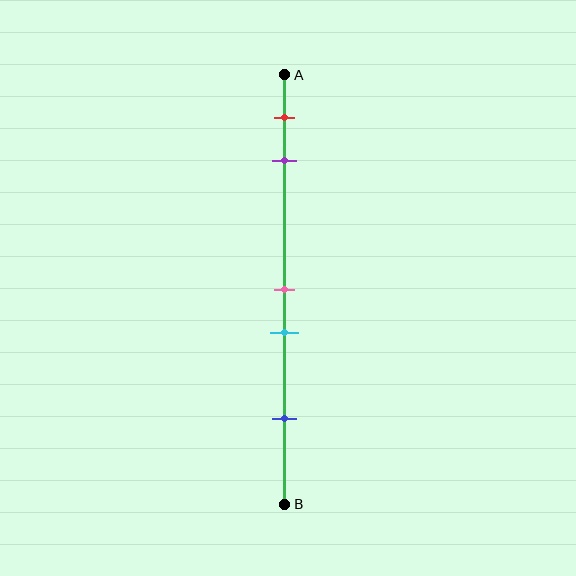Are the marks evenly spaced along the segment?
No, the marks are not evenly spaced.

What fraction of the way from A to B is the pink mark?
The pink mark is approximately 50% (0.5) of the way from A to B.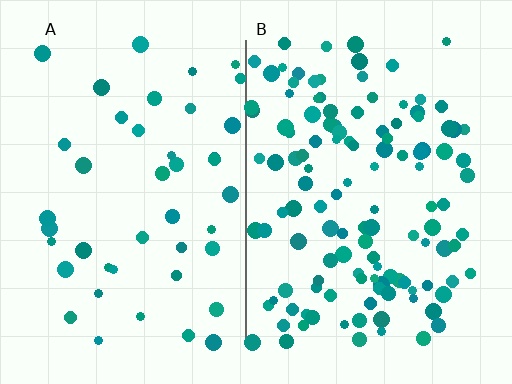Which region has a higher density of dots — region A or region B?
B (the right).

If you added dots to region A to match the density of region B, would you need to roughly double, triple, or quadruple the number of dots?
Approximately triple.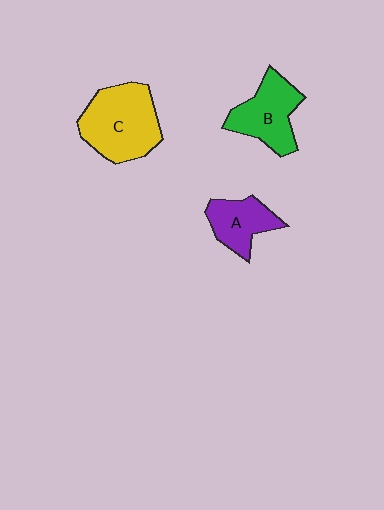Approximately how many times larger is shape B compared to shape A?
Approximately 1.3 times.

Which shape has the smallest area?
Shape A (purple).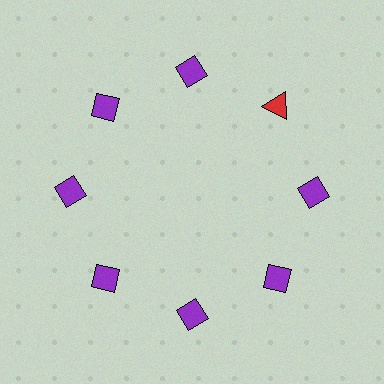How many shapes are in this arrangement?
There are 8 shapes arranged in a ring pattern.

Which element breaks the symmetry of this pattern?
The red triangle at roughly the 2 o'clock position breaks the symmetry. All other shapes are purple diamonds.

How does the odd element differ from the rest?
It differs in both color (red instead of purple) and shape (triangle instead of diamond).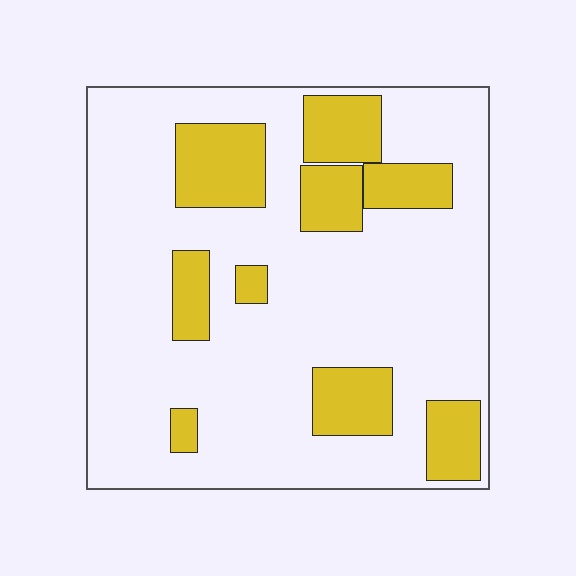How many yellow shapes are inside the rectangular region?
9.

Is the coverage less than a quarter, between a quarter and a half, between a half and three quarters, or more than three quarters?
Less than a quarter.